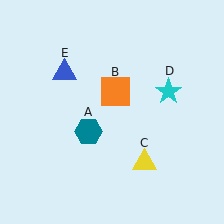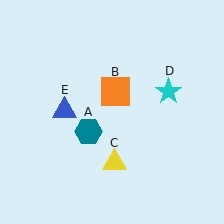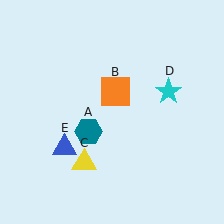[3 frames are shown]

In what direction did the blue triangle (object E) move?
The blue triangle (object E) moved down.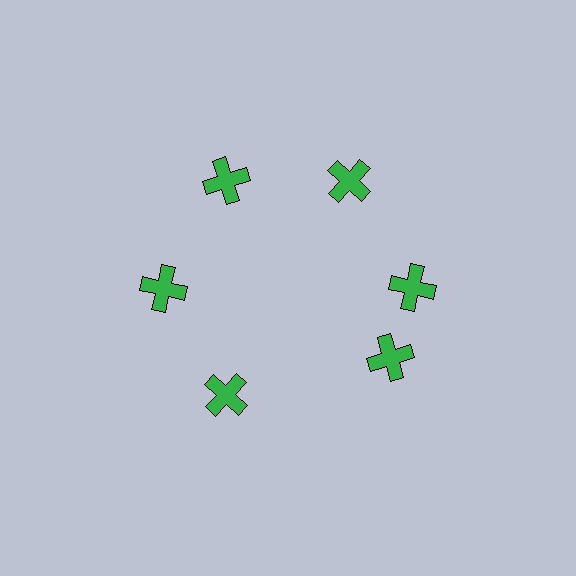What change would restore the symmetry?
The symmetry would be restored by rotating it back into even spacing with its neighbors so that all 6 crosses sit at equal angles and equal distance from the center.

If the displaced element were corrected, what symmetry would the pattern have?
It would have 6-fold rotational symmetry — the pattern would map onto itself every 60 degrees.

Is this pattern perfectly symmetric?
No. The 6 green crosses are arranged in a ring, but one element near the 5 o'clock position is rotated out of alignment along the ring, breaking the 6-fold rotational symmetry.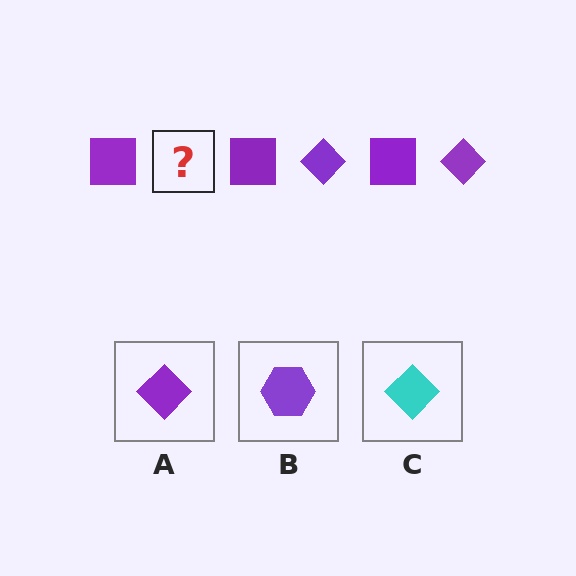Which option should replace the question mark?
Option A.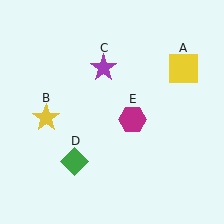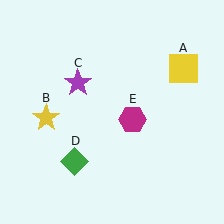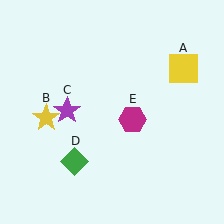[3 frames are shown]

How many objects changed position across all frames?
1 object changed position: purple star (object C).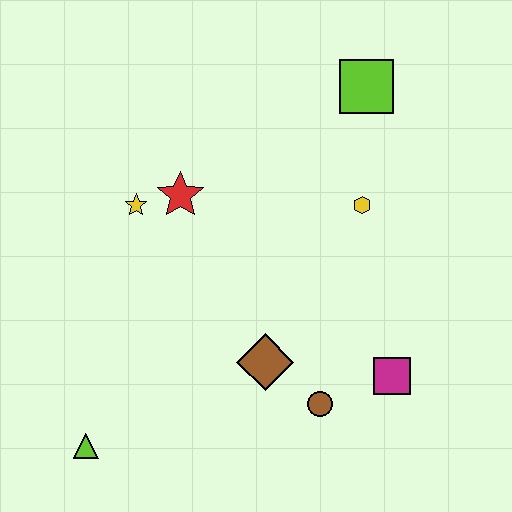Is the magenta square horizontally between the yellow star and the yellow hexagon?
No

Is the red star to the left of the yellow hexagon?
Yes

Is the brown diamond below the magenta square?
No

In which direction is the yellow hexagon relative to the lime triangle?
The yellow hexagon is to the right of the lime triangle.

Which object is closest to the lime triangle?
The brown diamond is closest to the lime triangle.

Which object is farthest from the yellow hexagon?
The lime triangle is farthest from the yellow hexagon.